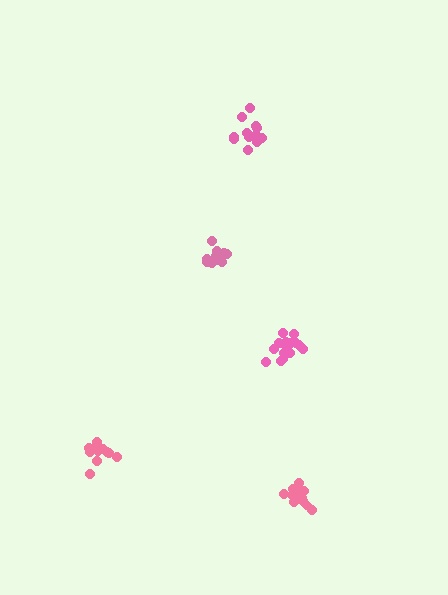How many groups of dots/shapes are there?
There are 5 groups.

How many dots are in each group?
Group 1: 16 dots, Group 2: 12 dots, Group 3: 11 dots, Group 4: 13 dots, Group 5: 12 dots (64 total).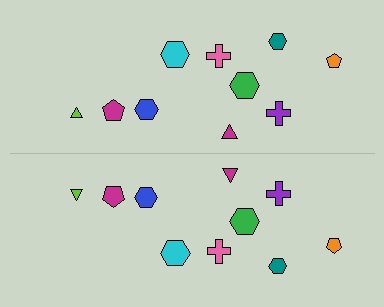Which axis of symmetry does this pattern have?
The pattern has a horizontal axis of symmetry running through the center of the image.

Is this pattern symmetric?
Yes, this pattern has bilateral (reflection) symmetry.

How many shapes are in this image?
There are 20 shapes in this image.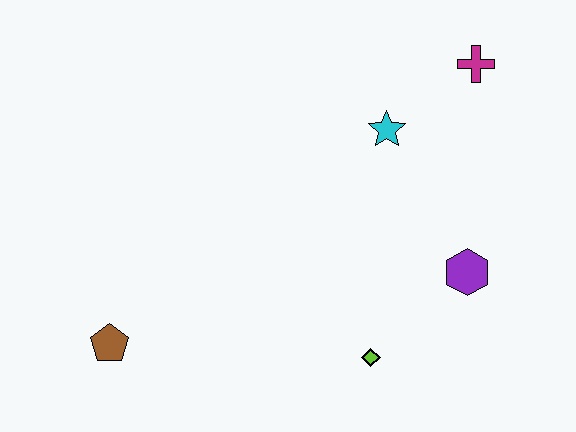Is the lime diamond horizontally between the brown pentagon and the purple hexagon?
Yes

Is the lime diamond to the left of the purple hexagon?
Yes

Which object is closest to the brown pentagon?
The lime diamond is closest to the brown pentagon.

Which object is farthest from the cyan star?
The brown pentagon is farthest from the cyan star.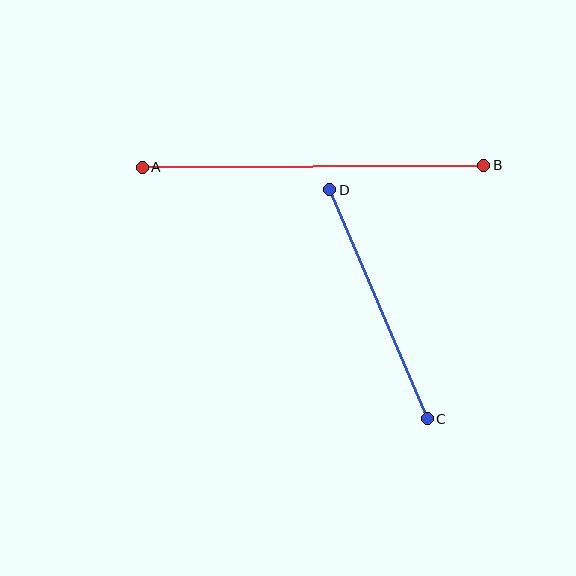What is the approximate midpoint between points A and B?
The midpoint is at approximately (313, 166) pixels.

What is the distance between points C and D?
The distance is approximately 249 pixels.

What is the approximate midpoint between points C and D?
The midpoint is at approximately (378, 304) pixels.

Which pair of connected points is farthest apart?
Points A and B are farthest apart.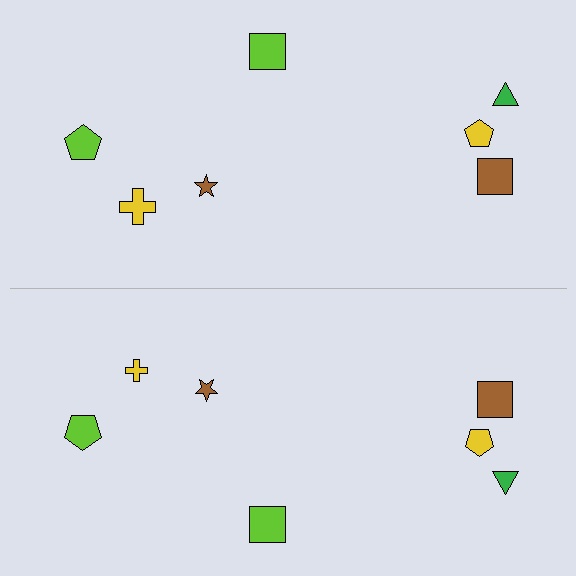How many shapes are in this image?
There are 14 shapes in this image.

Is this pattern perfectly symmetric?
No, the pattern is not perfectly symmetric. The yellow cross on the bottom side has a different size than its mirror counterpart.